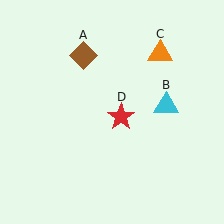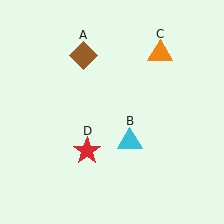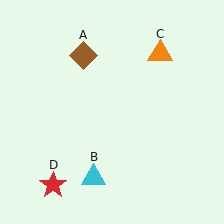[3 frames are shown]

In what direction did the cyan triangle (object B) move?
The cyan triangle (object B) moved down and to the left.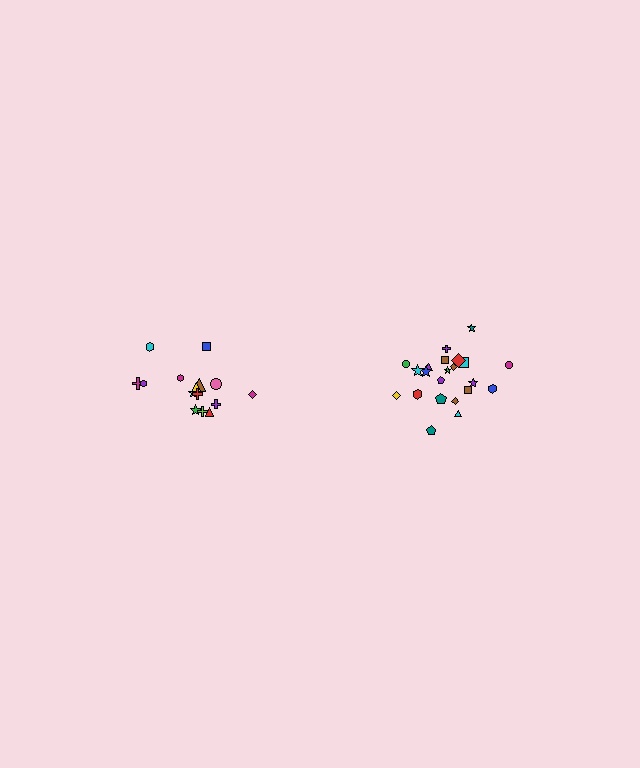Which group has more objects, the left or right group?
The right group.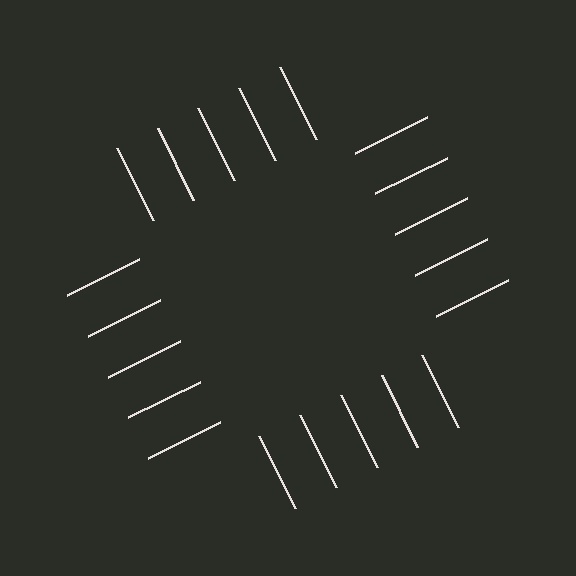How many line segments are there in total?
20 — 5 along each of the 4 edges.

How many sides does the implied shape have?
4 sides — the line-ends trace a square.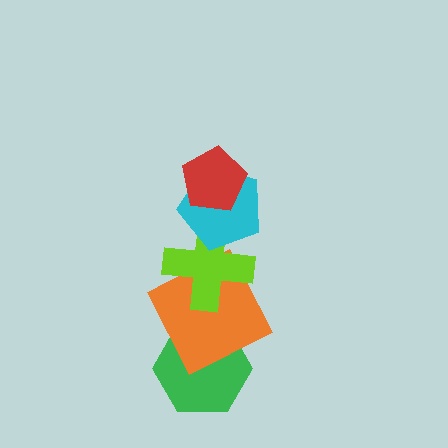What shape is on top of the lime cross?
The cyan pentagon is on top of the lime cross.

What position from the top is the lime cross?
The lime cross is 3rd from the top.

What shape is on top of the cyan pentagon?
The red pentagon is on top of the cyan pentagon.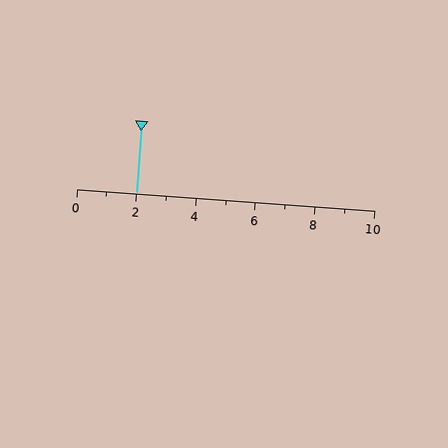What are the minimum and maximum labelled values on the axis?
The axis runs from 0 to 10.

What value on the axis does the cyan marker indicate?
The marker indicates approximately 2.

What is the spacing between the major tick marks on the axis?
The major ticks are spaced 2 apart.